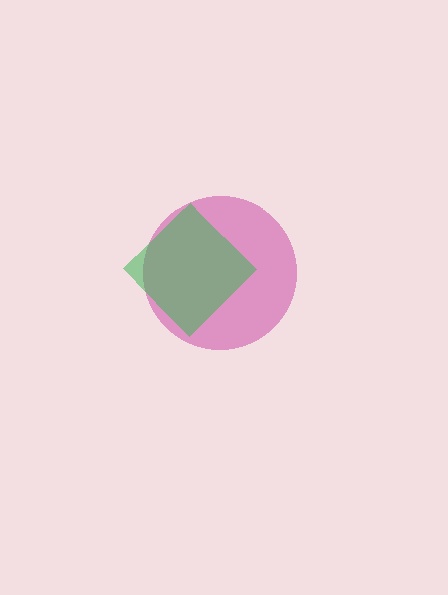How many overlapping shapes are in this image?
There are 2 overlapping shapes in the image.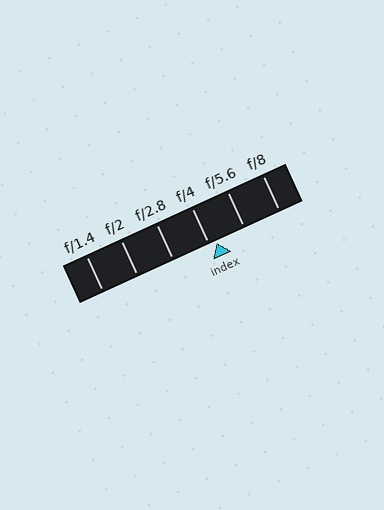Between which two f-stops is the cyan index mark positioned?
The index mark is between f/4 and f/5.6.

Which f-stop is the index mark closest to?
The index mark is closest to f/4.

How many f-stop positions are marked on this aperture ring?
There are 6 f-stop positions marked.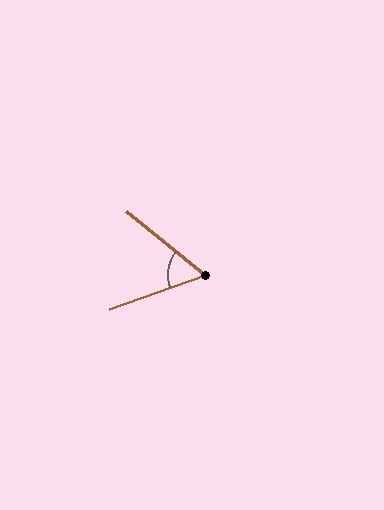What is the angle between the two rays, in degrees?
Approximately 58 degrees.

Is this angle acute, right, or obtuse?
It is acute.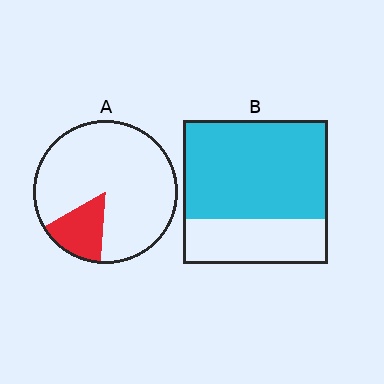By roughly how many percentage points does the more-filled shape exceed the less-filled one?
By roughly 55 percentage points (B over A).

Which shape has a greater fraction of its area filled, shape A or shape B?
Shape B.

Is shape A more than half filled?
No.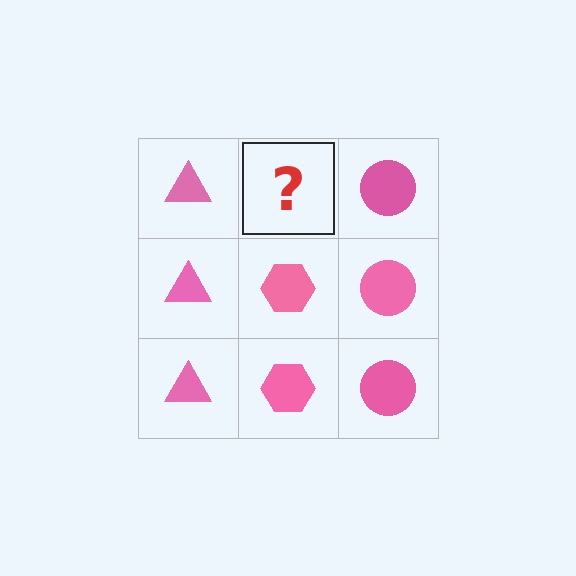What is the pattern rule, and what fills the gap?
The rule is that each column has a consistent shape. The gap should be filled with a pink hexagon.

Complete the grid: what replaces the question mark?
The question mark should be replaced with a pink hexagon.